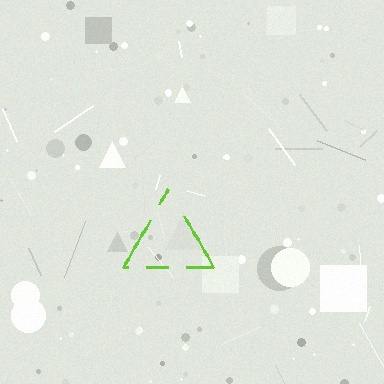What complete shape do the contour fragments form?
The contour fragments form a triangle.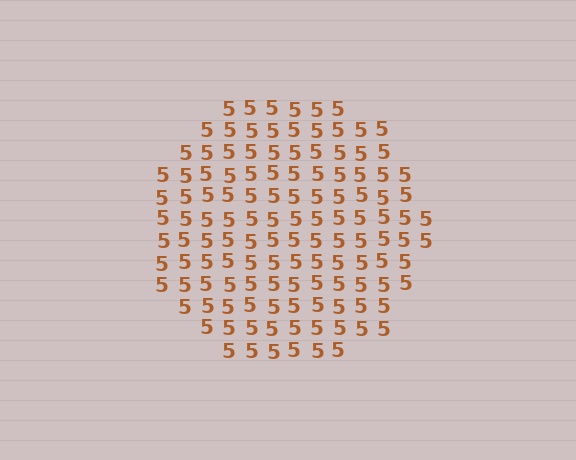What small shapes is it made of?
It is made of small digit 5's.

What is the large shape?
The large shape is a circle.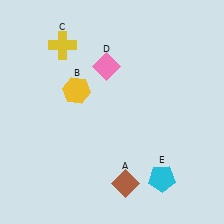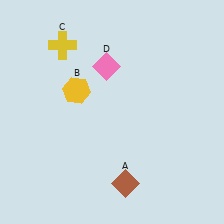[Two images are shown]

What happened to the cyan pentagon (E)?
The cyan pentagon (E) was removed in Image 2. It was in the bottom-right area of Image 1.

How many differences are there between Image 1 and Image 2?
There is 1 difference between the two images.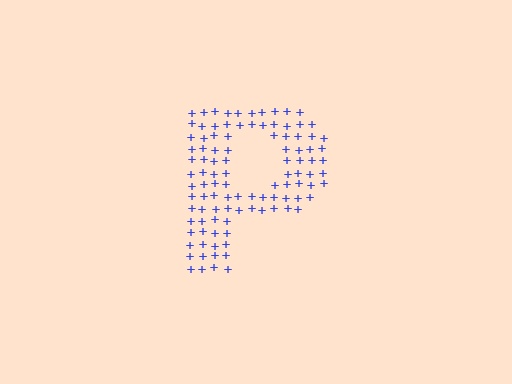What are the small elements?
The small elements are plus signs.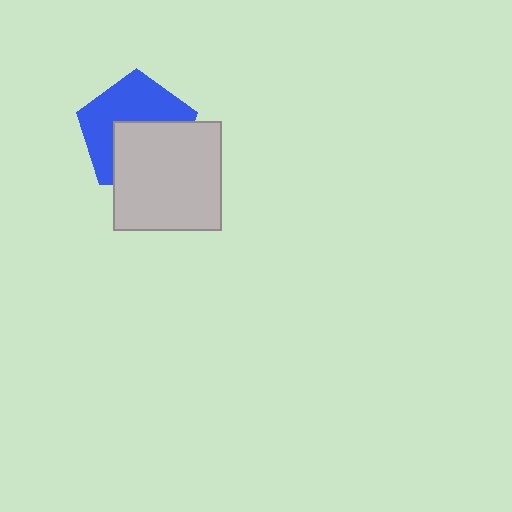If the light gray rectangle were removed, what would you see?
You would see the complete blue pentagon.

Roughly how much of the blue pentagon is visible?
About half of it is visible (roughly 54%).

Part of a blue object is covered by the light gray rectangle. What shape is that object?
It is a pentagon.